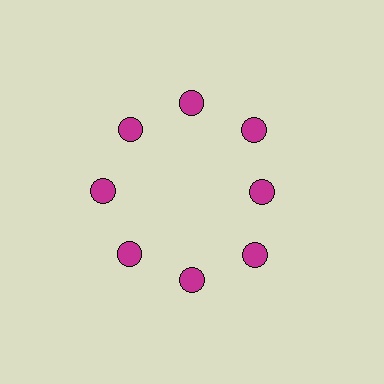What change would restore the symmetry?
The symmetry would be restored by moving it outward, back onto the ring so that all 8 circles sit at equal angles and equal distance from the center.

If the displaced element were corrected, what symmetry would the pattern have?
It would have 8-fold rotational symmetry — the pattern would map onto itself every 45 degrees.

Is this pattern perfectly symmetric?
No. The 8 magenta circles are arranged in a ring, but one element near the 3 o'clock position is pulled inward toward the center, breaking the 8-fold rotational symmetry.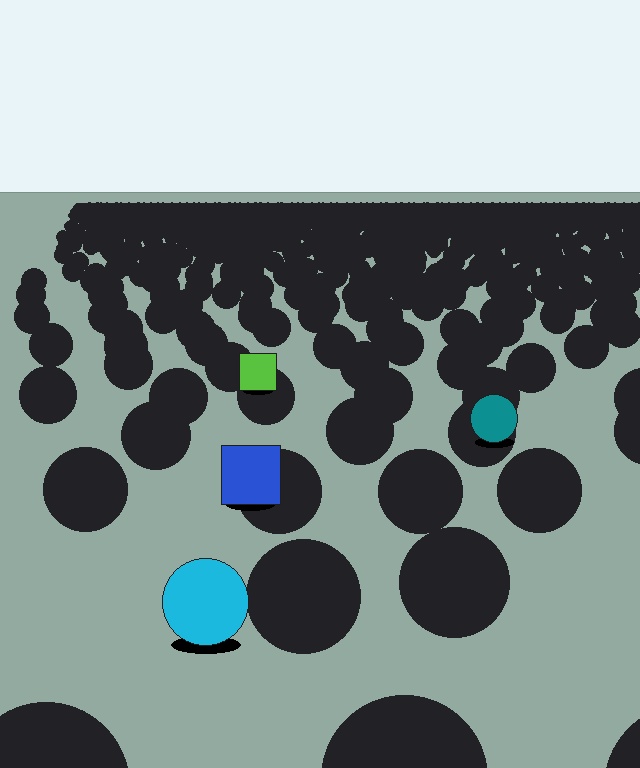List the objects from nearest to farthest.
From nearest to farthest: the cyan circle, the blue square, the teal circle, the lime square.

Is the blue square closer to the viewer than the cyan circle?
No. The cyan circle is closer — you can tell from the texture gradient: the ground texture is coarser near it.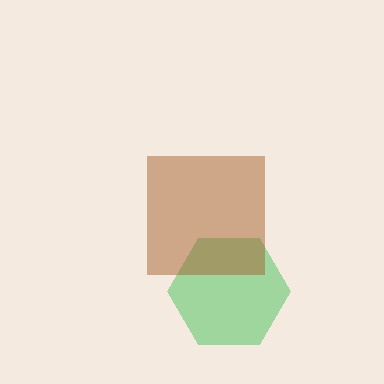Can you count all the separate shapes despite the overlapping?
Yes, there are 2 separate shapes.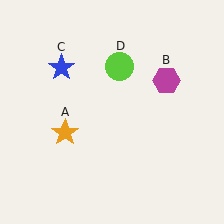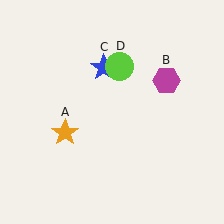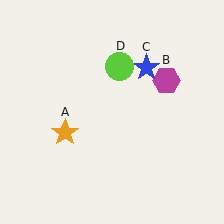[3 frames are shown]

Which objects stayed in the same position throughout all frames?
Orange star (object A) and magenta hexagon (object B) and lime circle (object D) remained stationary.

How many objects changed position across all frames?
1 object changed position: blue star (object C).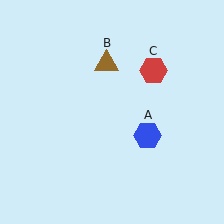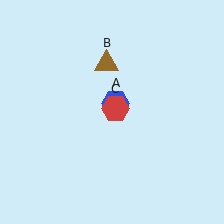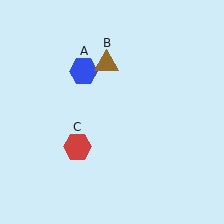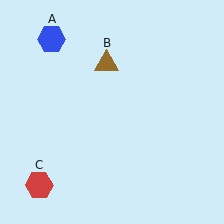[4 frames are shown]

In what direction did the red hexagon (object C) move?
The red hexagon (object C) moved down and to the left.